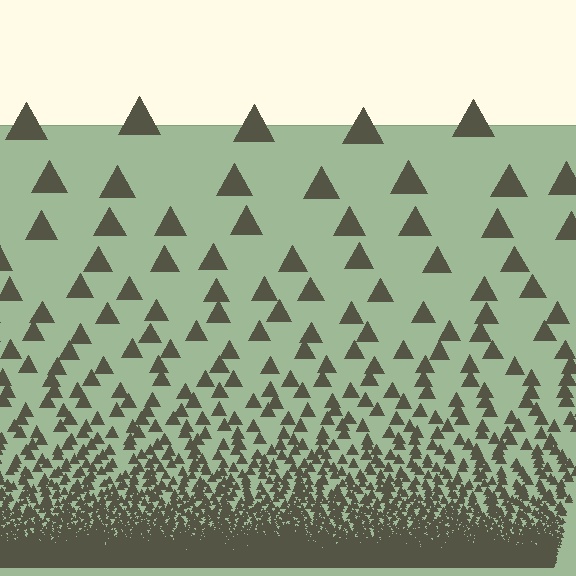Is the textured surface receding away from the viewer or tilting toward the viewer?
The surface appears to tilt toward the viewer. Texture elements get larger and sparser toward the top.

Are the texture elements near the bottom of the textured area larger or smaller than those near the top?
Smaller. The gradient is inverted — elements near the bottom are smaller and denser.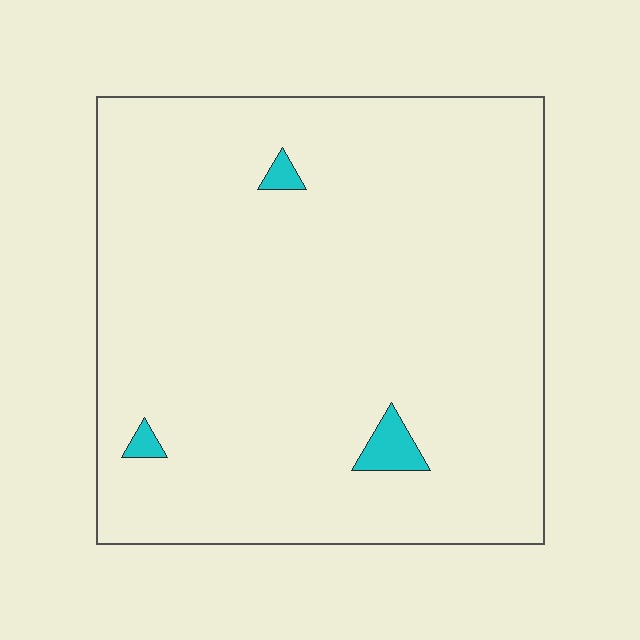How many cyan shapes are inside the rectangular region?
3.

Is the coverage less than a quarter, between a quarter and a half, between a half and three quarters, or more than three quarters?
Less than a quarter.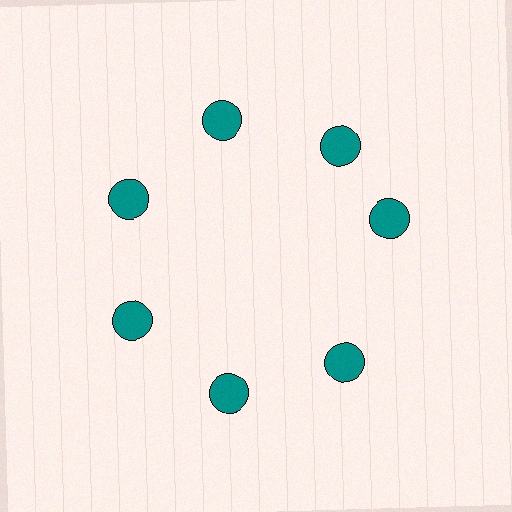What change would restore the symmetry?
The symmetry would be restored by rotating it back into even spacing with its neighbors so that all 7 circles sit at equal angles and equal distance from the center.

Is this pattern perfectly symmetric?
No. The 7 teal circles are arranged in a ring, but one element near the 3 o'clock position is rotated out of alignment along the ring, breaking the 7-fold rotational symmetry.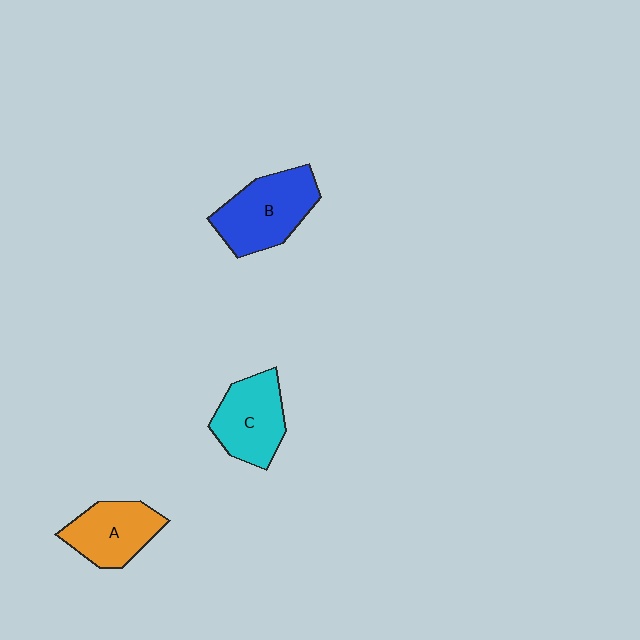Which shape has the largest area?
Shape B (blue).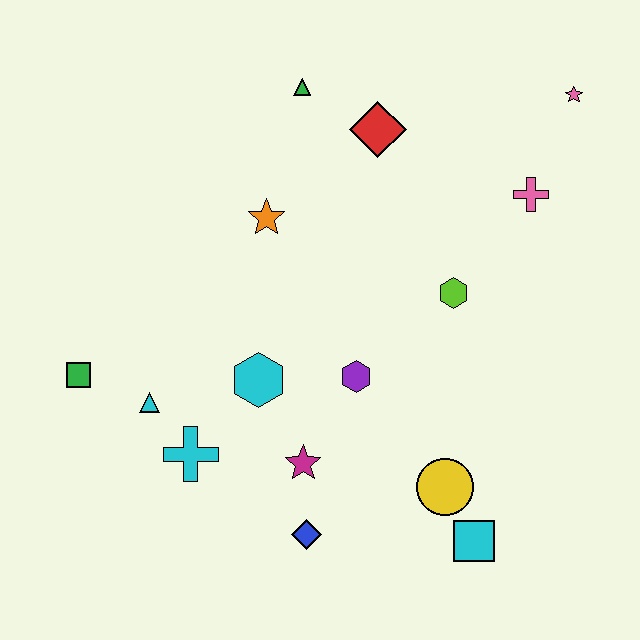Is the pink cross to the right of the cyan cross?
Yes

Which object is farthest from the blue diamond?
The pink star is farthest from the blue diamond.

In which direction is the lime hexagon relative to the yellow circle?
The lime hexagon is above the yellow circle.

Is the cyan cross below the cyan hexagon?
Yes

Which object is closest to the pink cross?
The pink star is closest to the pink cross.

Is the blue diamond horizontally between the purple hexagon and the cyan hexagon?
Yes